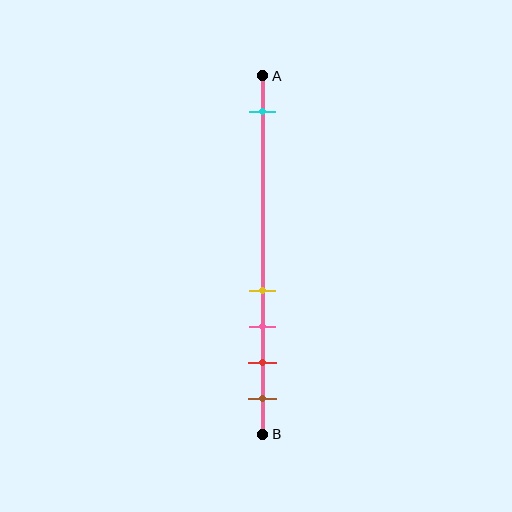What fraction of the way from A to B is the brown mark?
The brown mark is approximately 90% (0.9) of the way from A to B.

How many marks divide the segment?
There are 5 marks dividing the segment.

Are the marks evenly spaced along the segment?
No, the marks are not evenly spaced.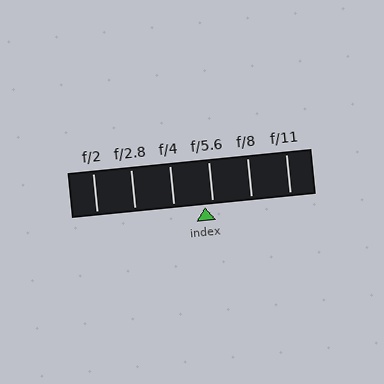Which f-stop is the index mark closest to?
The index mark is closest to f/5.6.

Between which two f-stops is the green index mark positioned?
The index mark is between f/4 and f/5.6.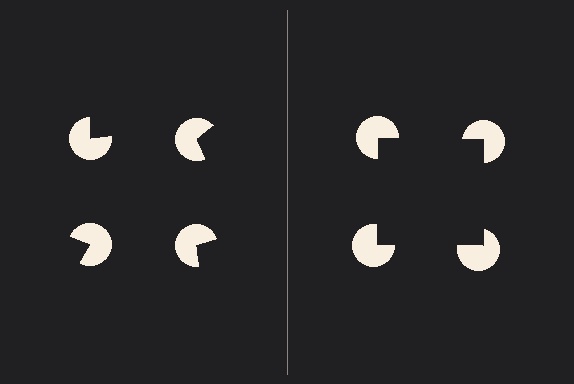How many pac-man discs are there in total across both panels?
8 — 4 on each side.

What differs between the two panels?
The pac-man discs are positioned identically on both sides; only the wedge orientations differ. On the right they align to a square; on the left they are misaligned.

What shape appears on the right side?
An illusory square.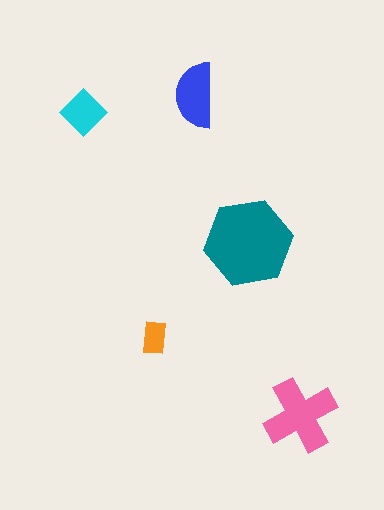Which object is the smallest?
The orange rectangle.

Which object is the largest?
The teal hexagon.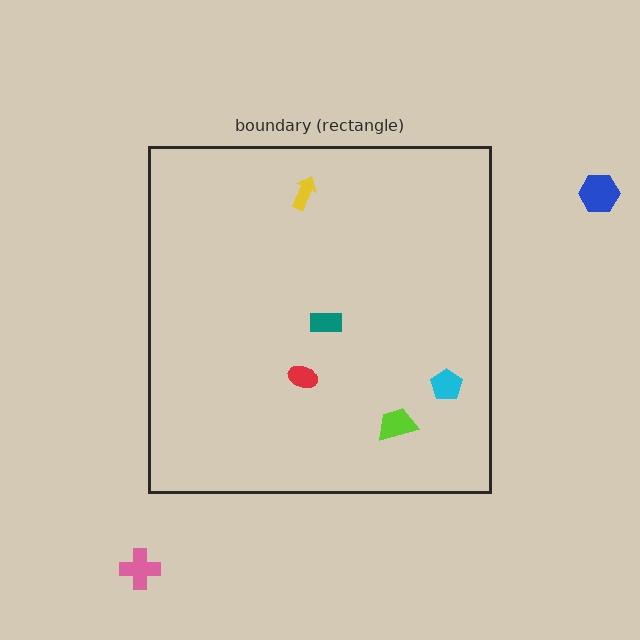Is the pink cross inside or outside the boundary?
Outside.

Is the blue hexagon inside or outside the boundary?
Outside.